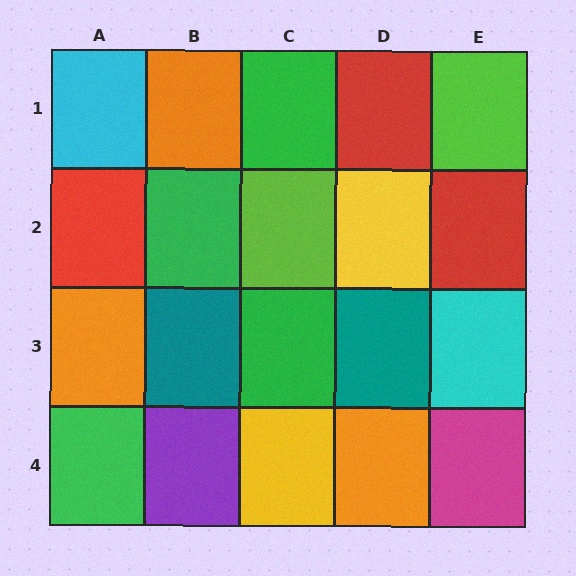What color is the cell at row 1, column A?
Cyan.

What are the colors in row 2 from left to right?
Red, green, lime, yellow, red.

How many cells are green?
4 cells are green.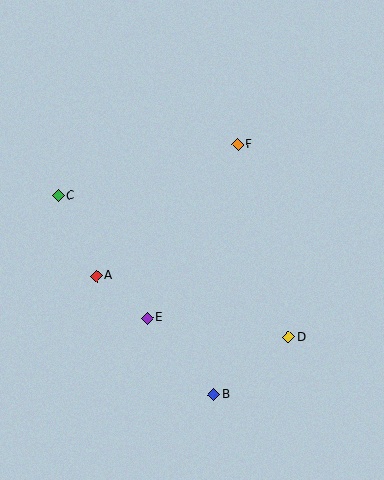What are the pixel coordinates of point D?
Point D is at (289, 337).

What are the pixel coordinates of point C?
Point C is at (58, 196).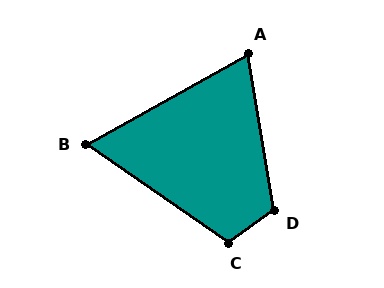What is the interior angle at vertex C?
Approximately 109 degrees (obtuse).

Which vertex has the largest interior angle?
D, at approximately 116 degrees.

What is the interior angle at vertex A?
Approximately 71 degrees (acute).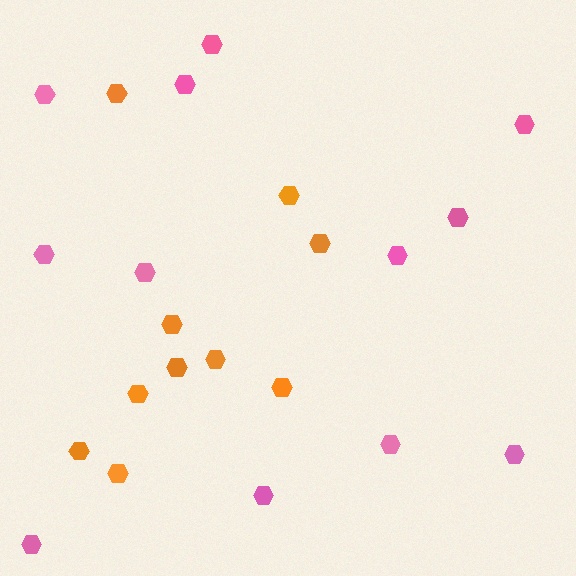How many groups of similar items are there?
There are 2 groups: one group of pink hexagons (12) and one group of orange hexagons (10).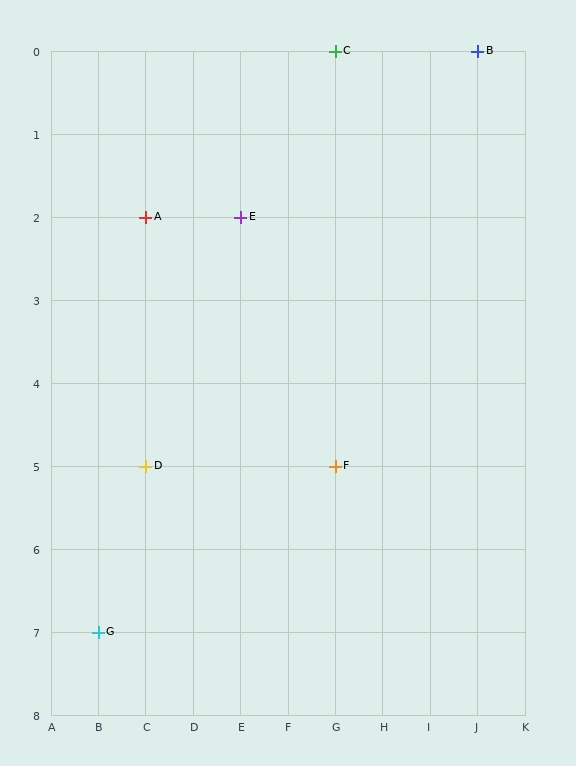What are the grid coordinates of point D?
Point D is at grid coordinates (C, 5).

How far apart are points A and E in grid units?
Points A and E are 2 columns apart.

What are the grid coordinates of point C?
Point C is at grid coordinates (G, 0).